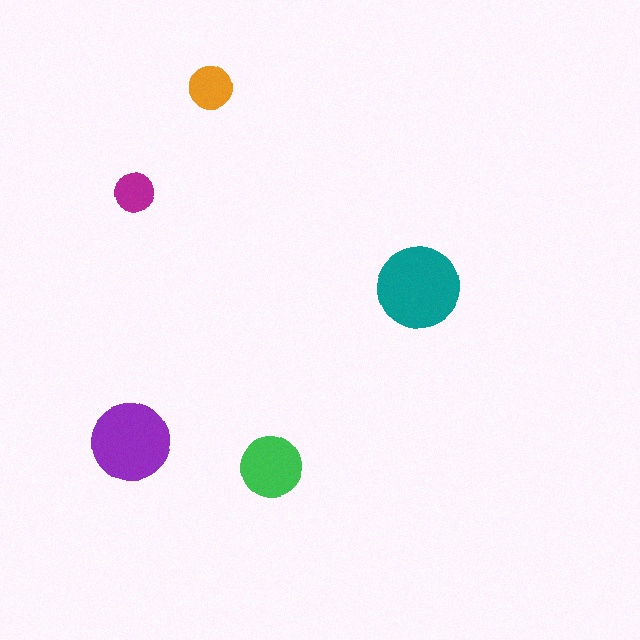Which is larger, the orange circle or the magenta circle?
The orange one.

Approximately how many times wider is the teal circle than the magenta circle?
About 2 times wider.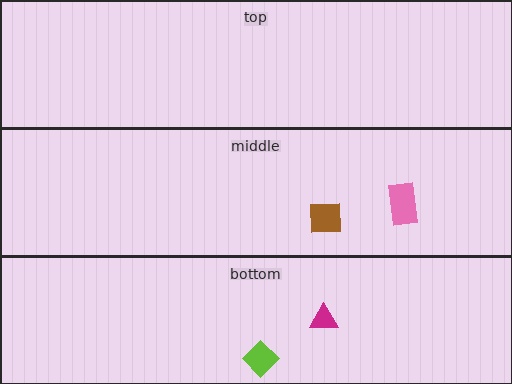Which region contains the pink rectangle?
The middle region.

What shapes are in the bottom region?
The magenta triangle, the lime diamond.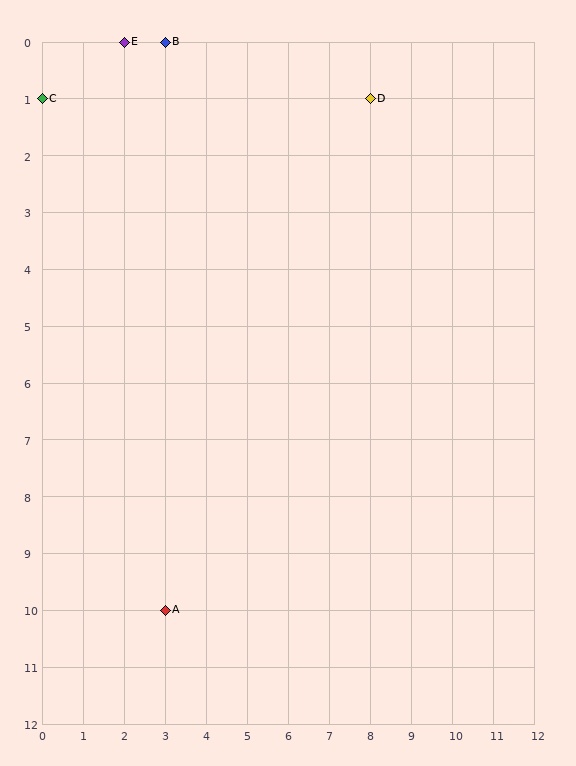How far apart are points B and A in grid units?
Points B and A are 10 rows apart.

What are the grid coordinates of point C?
Point C is at grid coordinates (0, 1).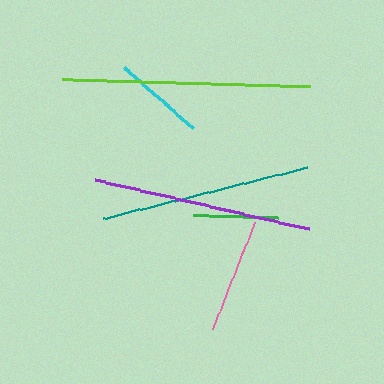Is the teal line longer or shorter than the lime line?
The lime line is longer than the teal line.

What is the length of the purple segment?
The purple segment is approximately 219 pixels long.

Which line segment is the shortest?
The green line is the shortest at approximately 85 pixels.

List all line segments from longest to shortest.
From longest to shortest: lime, purple, teal, pink, cyan, green.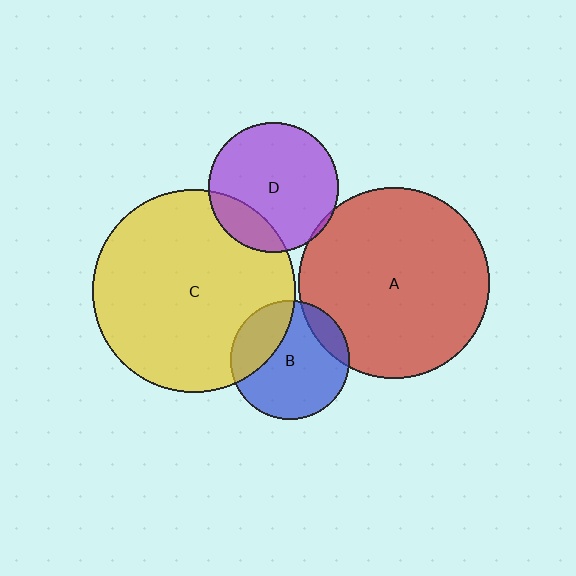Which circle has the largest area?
Circle C (yellow).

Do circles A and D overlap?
Yes.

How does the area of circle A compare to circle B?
Approximately 2.6 times.